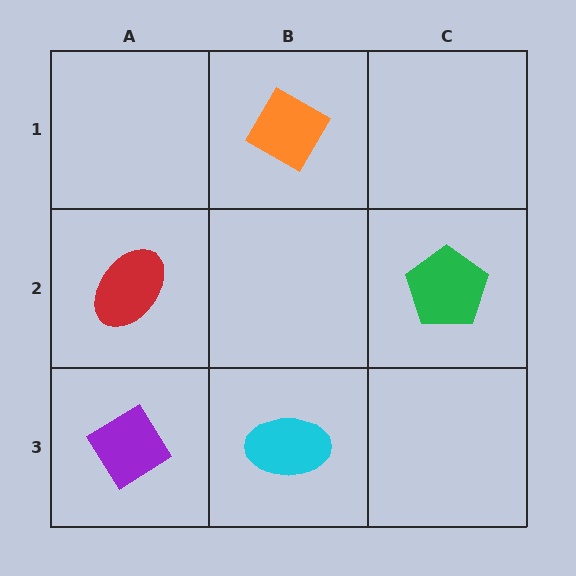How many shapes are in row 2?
2 shapes.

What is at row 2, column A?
A red ellipse.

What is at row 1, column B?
An orange diamond.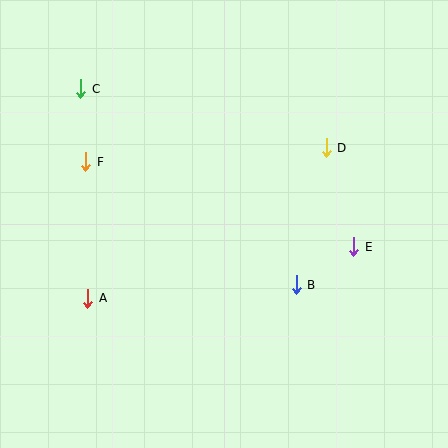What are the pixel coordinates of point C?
Point C is at (81, 89).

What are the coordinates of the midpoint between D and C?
The midpoint between D and C is at (204, 118).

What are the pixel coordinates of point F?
Point F is at (86, 162).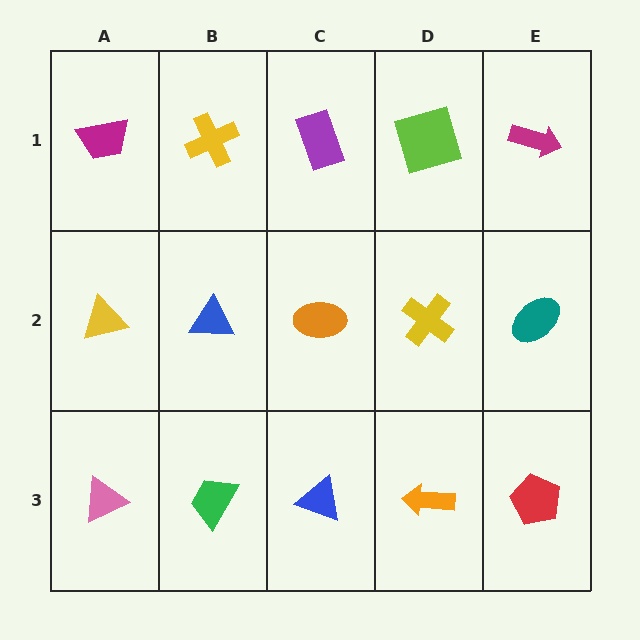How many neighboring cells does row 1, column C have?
3.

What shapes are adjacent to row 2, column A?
A magenta trapezoid (row 1, column A), a pink triangle (row 3, column A), a blue triangle (row 2, column B).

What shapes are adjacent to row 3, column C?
An orange ellipse (row 2, column C), a green trapezoid (row 3, column B), an orange arrow (row 3, column D).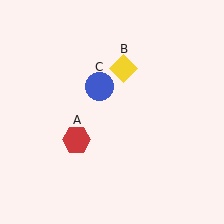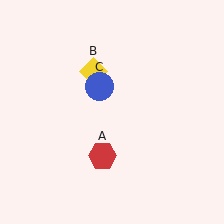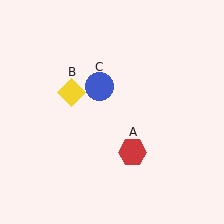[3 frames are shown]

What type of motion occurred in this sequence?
The red hexagon (object A), yellow diamond (object B) rotated counterclockwise around the center of the scene.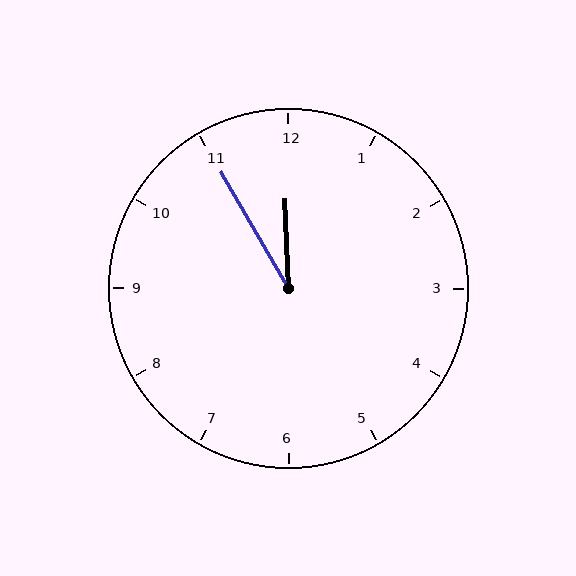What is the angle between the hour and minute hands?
Approximately 28 degrees.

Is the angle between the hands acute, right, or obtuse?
It is acute.